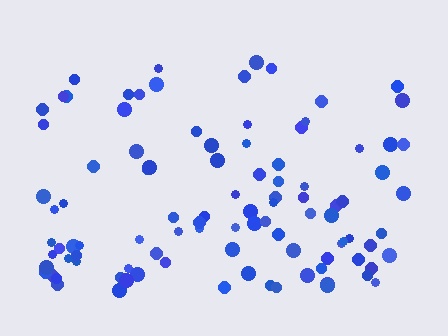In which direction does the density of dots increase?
From top to bottom, with the bottom side densest.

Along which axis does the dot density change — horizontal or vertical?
Vertical.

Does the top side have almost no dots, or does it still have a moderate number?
Still a moderate number, just noticeably fewer than the bottom.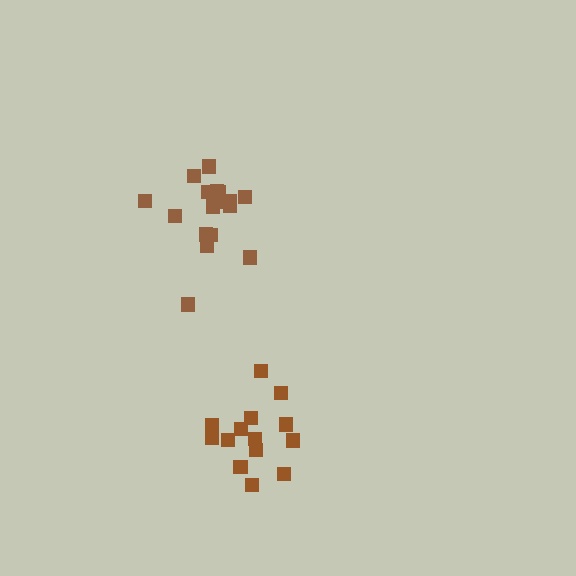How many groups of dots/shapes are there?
There are 2 groups.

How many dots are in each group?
Group 1: 17 dots, Group 2: 14 dots (31 total).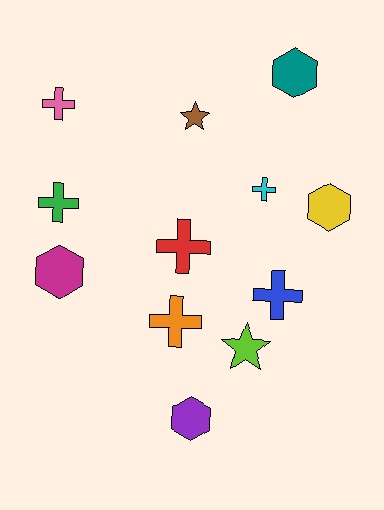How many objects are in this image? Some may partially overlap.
There are 12 objects.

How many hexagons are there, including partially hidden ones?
There are 4 hexagons.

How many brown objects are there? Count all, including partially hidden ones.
There is 1 brown object.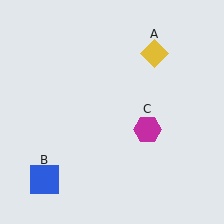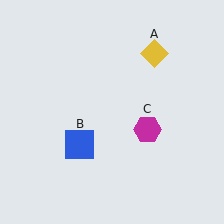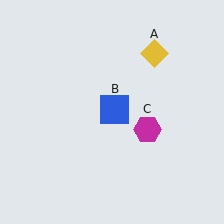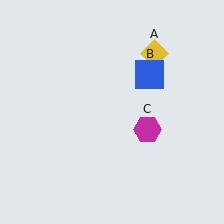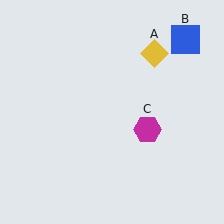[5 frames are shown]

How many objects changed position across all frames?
1 object changed position: blue square (object B).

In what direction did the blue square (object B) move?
The blue square (object B) moved up and to the right.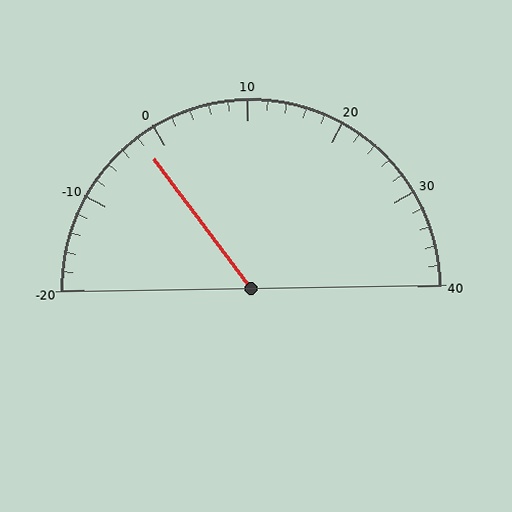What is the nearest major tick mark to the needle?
The nearest major tick mark is 0.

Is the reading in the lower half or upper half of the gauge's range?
The reading is in the lower half of the range (-20 to 40).